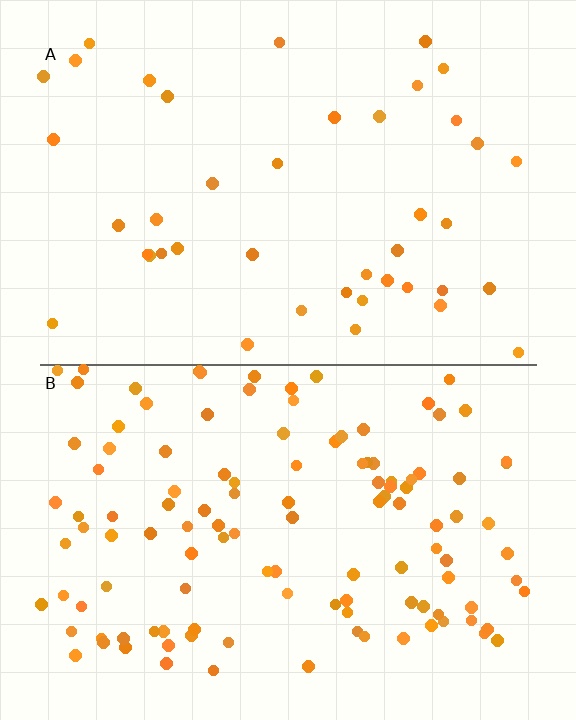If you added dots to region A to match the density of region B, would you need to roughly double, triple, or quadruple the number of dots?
Approximately triple.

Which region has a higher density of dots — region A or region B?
B (the bottom).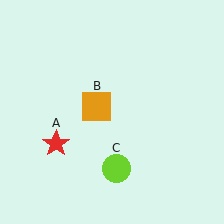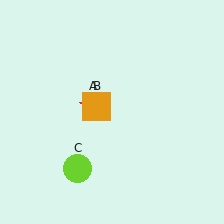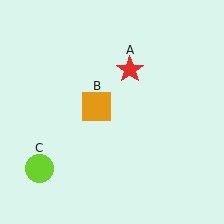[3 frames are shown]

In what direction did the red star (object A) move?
The red star (object A) moved up and to the right.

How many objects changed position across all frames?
2 objects changed position: red star (object A), lime circle (object C).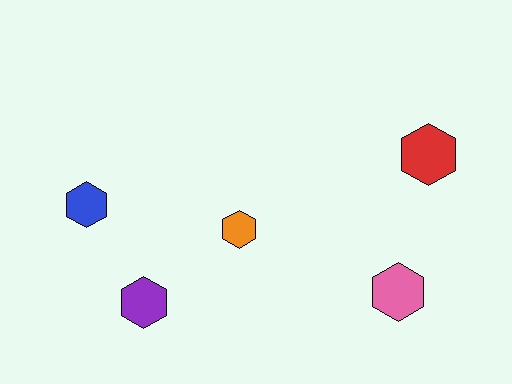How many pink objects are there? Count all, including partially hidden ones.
There is 1 pink object.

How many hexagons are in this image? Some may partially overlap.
There are 5 hexagons.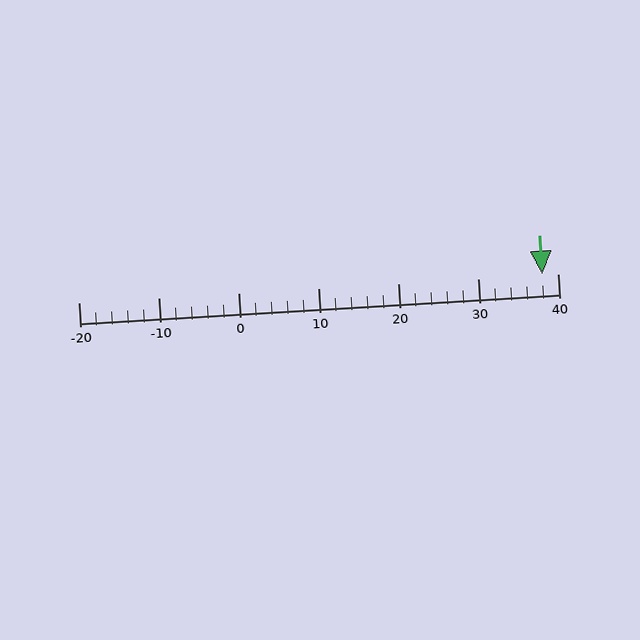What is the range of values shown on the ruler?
The ruler shows values from -20 to 40.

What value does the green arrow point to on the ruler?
The green arrow points to approximately 38.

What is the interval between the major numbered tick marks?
The major tick marks are spaced 10 units apart.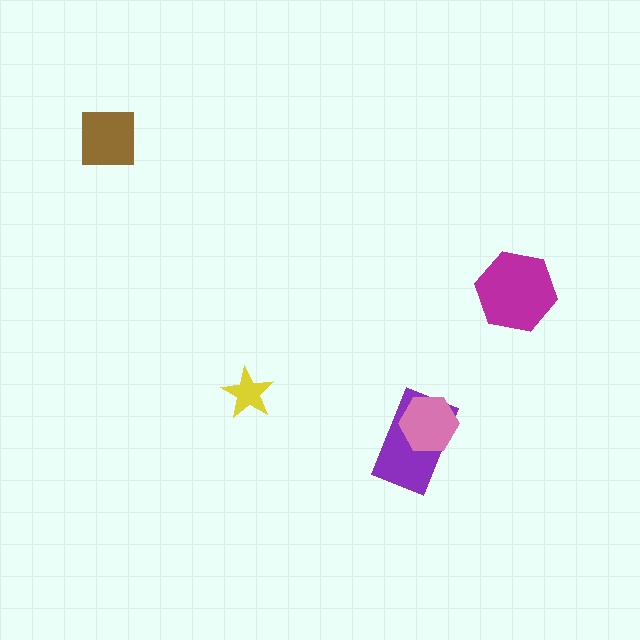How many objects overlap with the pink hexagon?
1 object overlaps with the pink hexagon.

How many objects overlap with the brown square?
0 objects overlap with the brown square.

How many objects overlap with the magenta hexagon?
0 objects overlap with the magenta hexagon.